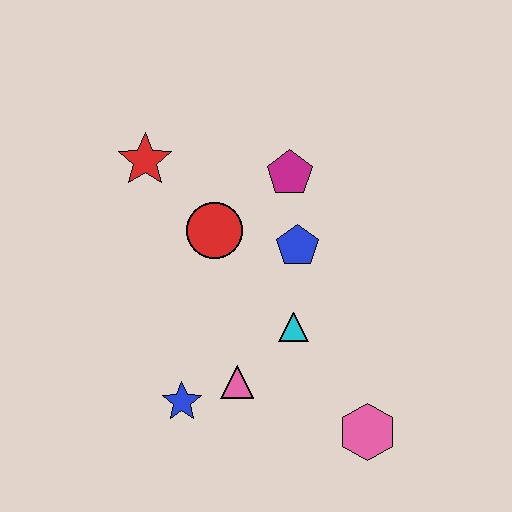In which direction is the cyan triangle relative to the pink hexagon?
The cyan triangle is above the pink hexagon.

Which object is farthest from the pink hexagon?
The red star is farthest from the pink hexagon.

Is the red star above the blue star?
Yes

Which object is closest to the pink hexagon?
The cyan triangle is closest to the pink hexagon.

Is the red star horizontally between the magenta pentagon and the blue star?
No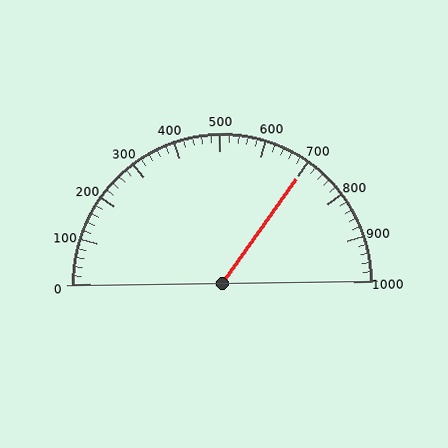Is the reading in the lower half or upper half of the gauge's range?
The reading is in the upper half of the range (0 to 1000).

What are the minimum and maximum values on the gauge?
The gauge ranges from 0 to 1000.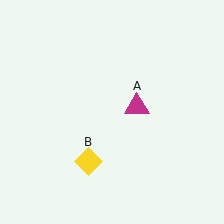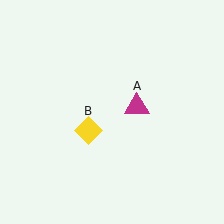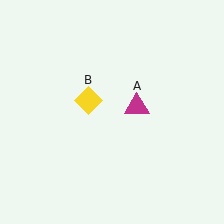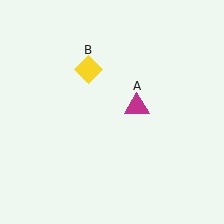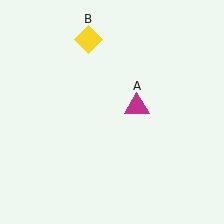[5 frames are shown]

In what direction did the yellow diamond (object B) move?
The yellow diamond (object B) moved up.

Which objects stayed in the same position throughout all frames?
Magenta triangle (object A) remained stationary.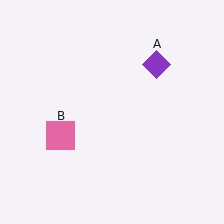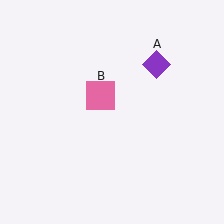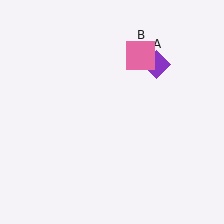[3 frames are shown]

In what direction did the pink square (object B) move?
The pink square (object B) moved up and to the right.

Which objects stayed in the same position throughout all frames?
Purple diamond (object A) remained stationary.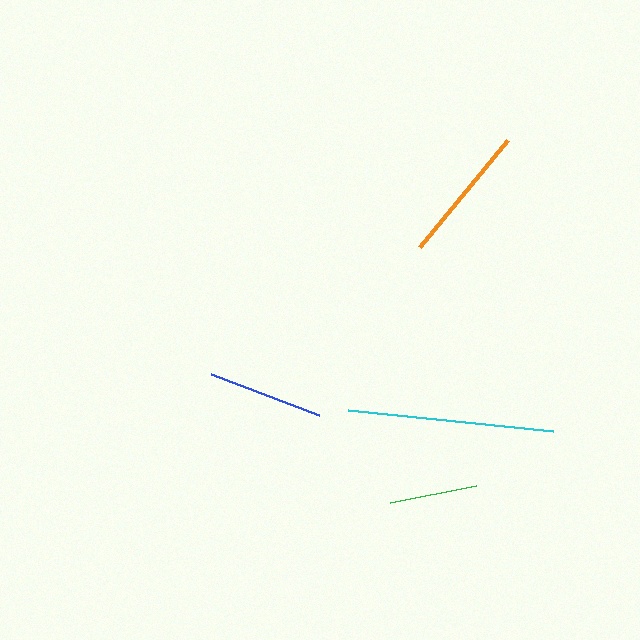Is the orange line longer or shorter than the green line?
The orange line is longer than the green line.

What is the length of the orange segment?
The orange segment is approximately 138 pixels long.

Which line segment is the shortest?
The green line is the shortest at approximately 87 pixels.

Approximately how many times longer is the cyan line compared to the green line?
The cyan line is approximately 2.4 times the length of the green line.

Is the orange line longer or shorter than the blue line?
The orange line is longer than the blue line.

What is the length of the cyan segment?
The cyan segment is approximately 206 pixels long.